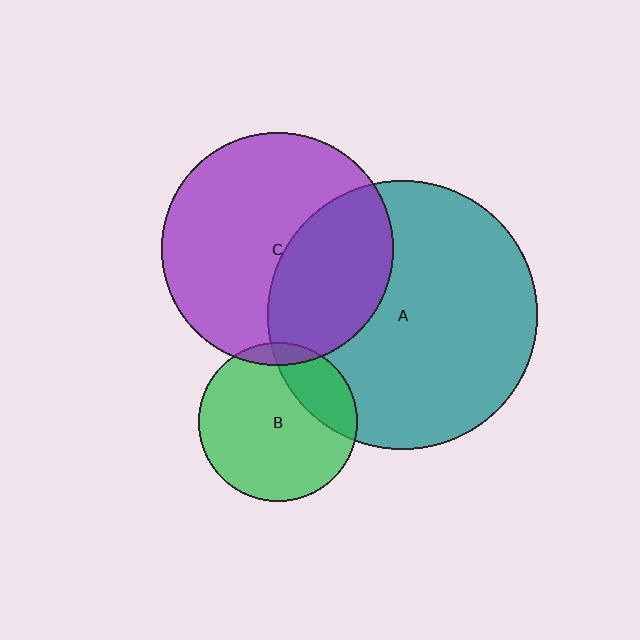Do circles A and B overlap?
Yes.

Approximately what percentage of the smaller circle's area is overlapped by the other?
Approximately 25%.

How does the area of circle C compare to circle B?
Approximately 2.1 times.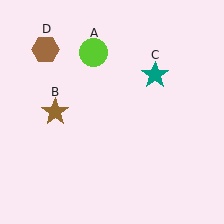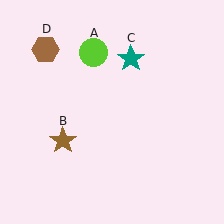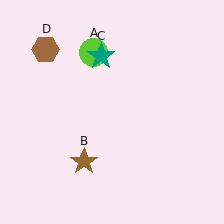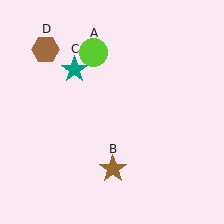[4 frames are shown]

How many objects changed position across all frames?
2 objects changed position: brown star (object B), teal star (object C).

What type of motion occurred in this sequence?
The brown star (object B), teal star (object C) rotated counterclockwise around the center of the scene.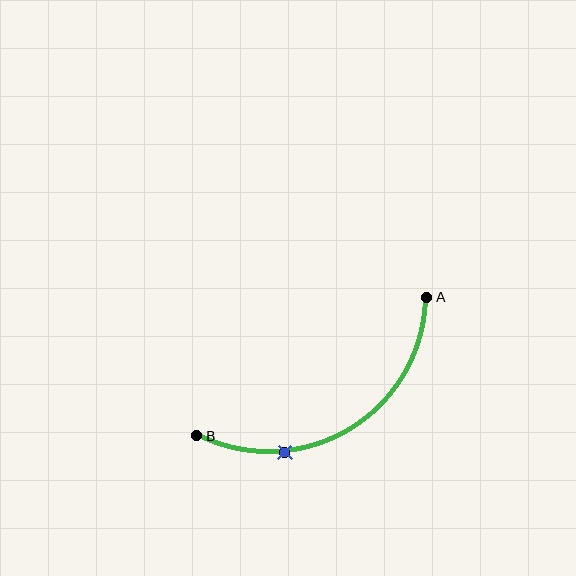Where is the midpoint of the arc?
The arc midpoint is the point on the curve farthest from the straight line joining A and B. It sits below that line.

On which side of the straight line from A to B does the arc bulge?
The arc bulges below the straight line connecting A and B.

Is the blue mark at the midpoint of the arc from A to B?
No. The blue mark lies on the arc but is closer to endpoint B. The arc midpoint would be at the point on the curve equidistant along the arc from both A and B.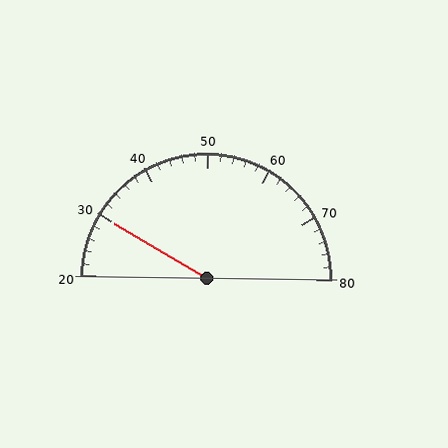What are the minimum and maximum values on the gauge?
The gauge ranges from 20 to 80.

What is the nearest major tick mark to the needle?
The nearest major tick mark is 30.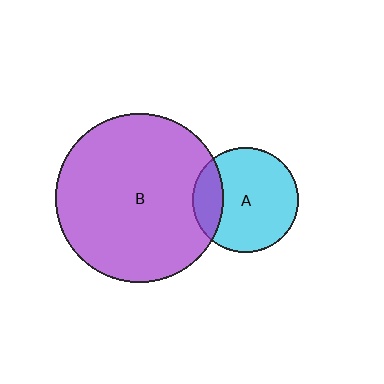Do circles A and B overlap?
Yes.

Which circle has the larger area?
Circle B (purple).